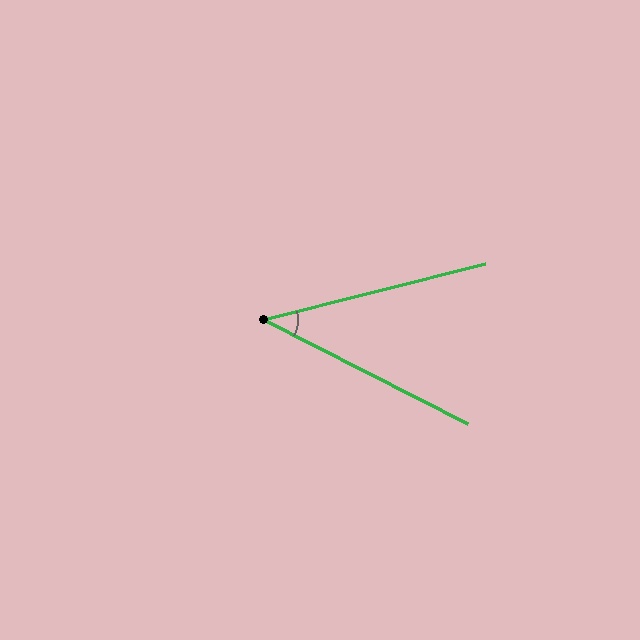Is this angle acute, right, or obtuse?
It is acute.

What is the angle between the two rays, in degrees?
Approximately 41 degrees.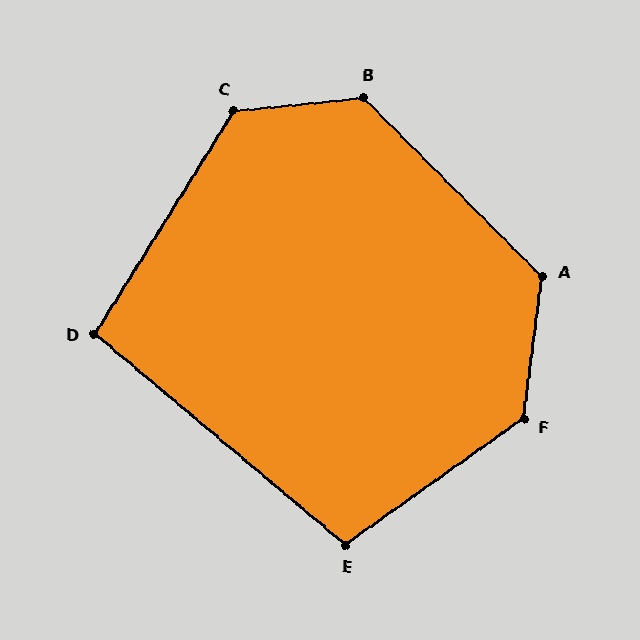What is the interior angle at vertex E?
Approximately 105 degrees (obtuse).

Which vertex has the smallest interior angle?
D, at approximately 98 degrees.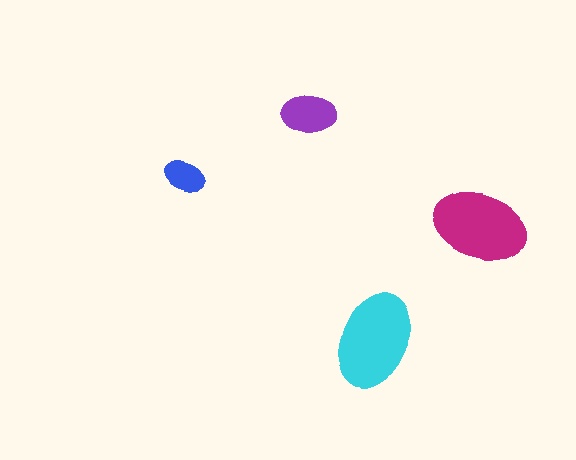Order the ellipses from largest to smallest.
the cyan one, the magenta one, the purple one, the blue one.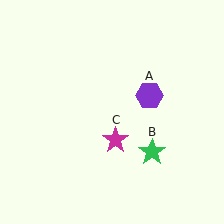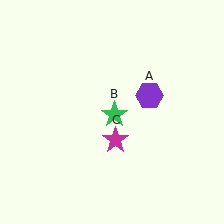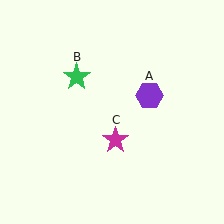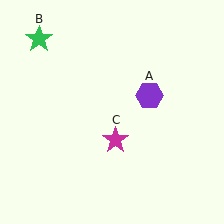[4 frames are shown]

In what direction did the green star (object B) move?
The green star (object B) moved up and to the left.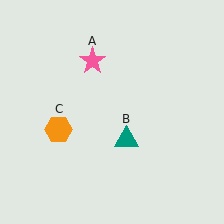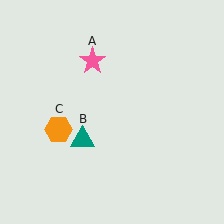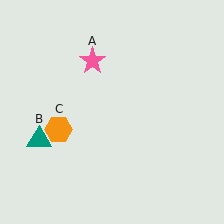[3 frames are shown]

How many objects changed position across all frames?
1 object changed position: teal triangle (object B).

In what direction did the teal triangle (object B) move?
The teal triangle (object B) moved left.